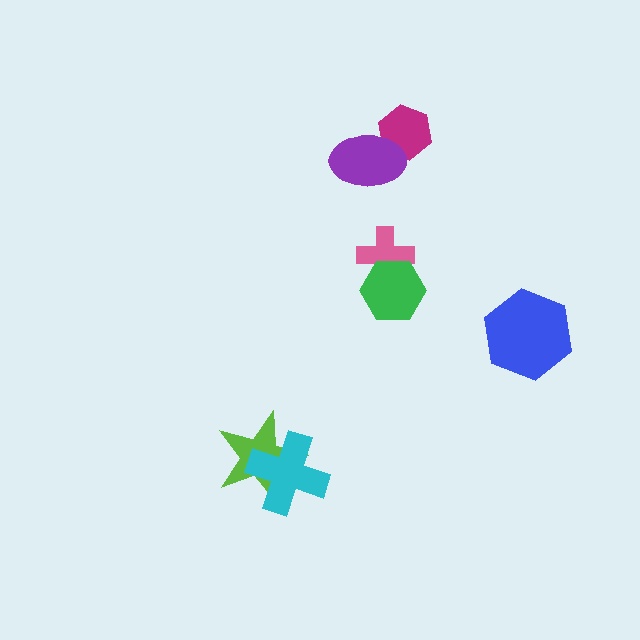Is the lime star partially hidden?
Yes, it is partially covered by another shape.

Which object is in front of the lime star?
The cyan cross is in front of the lime star.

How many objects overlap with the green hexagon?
1 object overlaps with the green hexagon.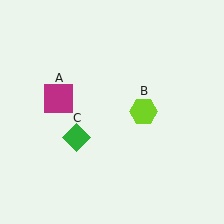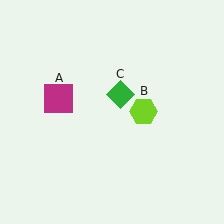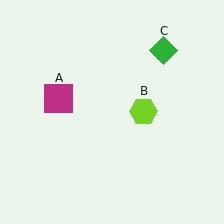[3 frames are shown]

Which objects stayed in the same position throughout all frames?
Magenta square (object A) and lime hexagon (object B) remained stationary.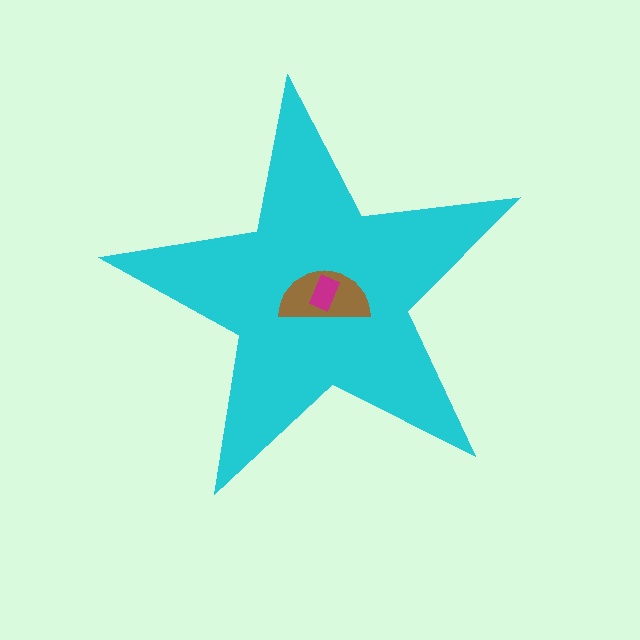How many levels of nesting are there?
3.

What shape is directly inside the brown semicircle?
The magenta rectangle.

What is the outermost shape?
The cyan star.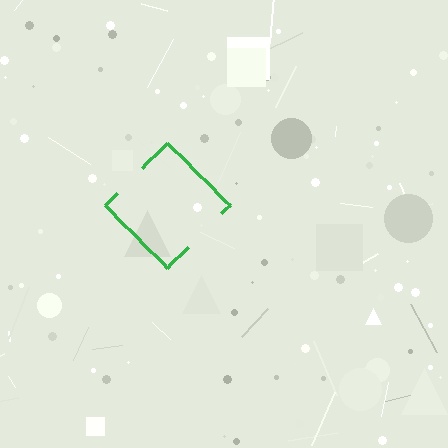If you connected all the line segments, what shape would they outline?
They would outline a diamond.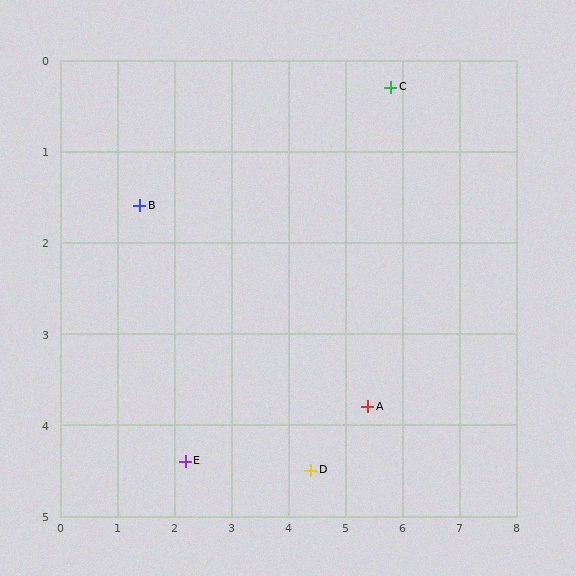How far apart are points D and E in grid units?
Points D and E are about 2.2 grid units apart.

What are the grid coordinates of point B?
Point B is at approximately (1.4, 1.6).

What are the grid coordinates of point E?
Point E is at approximately (2.2, 4.4).